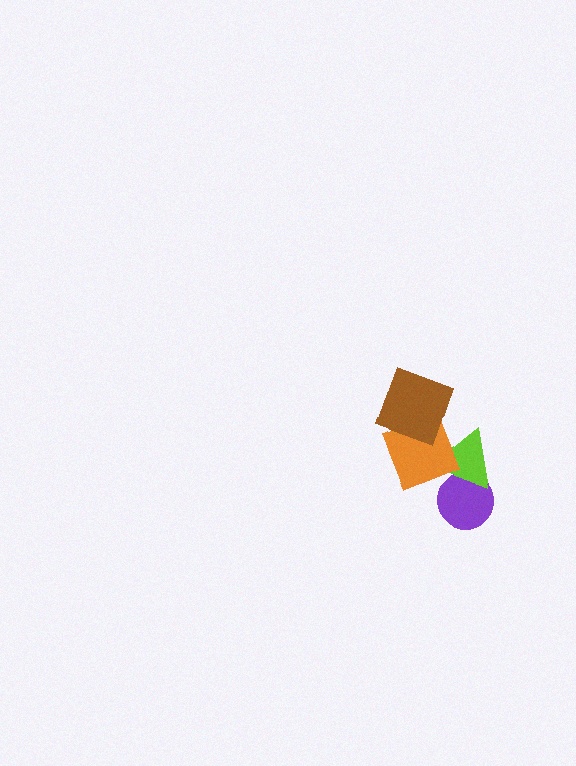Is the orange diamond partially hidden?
Yes, it is partially covered by another shape.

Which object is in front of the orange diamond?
The brown square is in front of the orange diamond.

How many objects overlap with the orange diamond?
2 objects overlap with the orange diamond.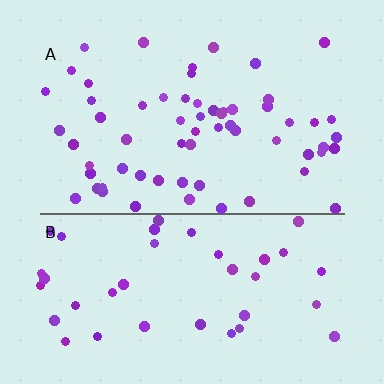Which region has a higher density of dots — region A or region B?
A (the top).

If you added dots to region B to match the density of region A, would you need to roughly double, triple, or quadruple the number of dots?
Approximately double.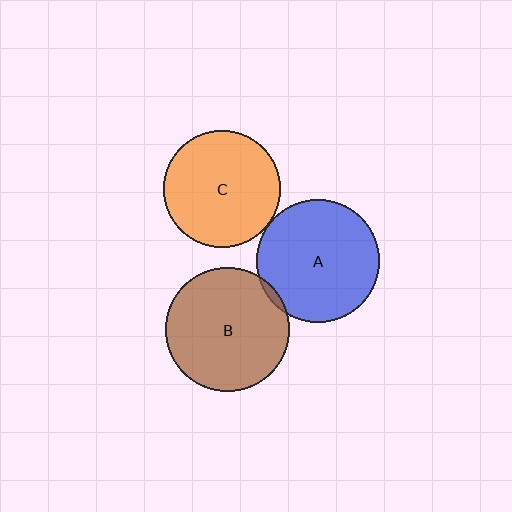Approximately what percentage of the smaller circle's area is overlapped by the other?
Approximately 5%.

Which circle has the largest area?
Circle B (brown).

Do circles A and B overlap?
Yes.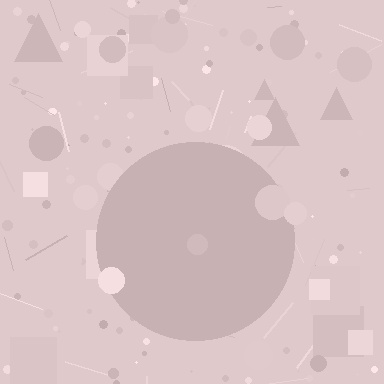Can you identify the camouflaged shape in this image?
The camouflaged shape is a circle.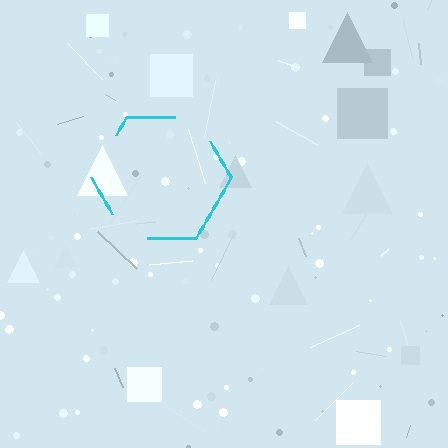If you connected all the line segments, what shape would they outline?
They would outline a hexagon.